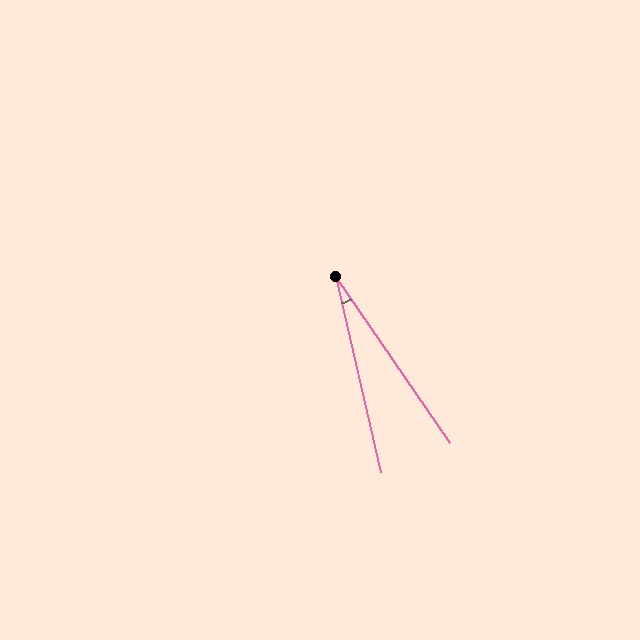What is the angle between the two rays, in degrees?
Approximately 22 degrees.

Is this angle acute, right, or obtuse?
It is acute.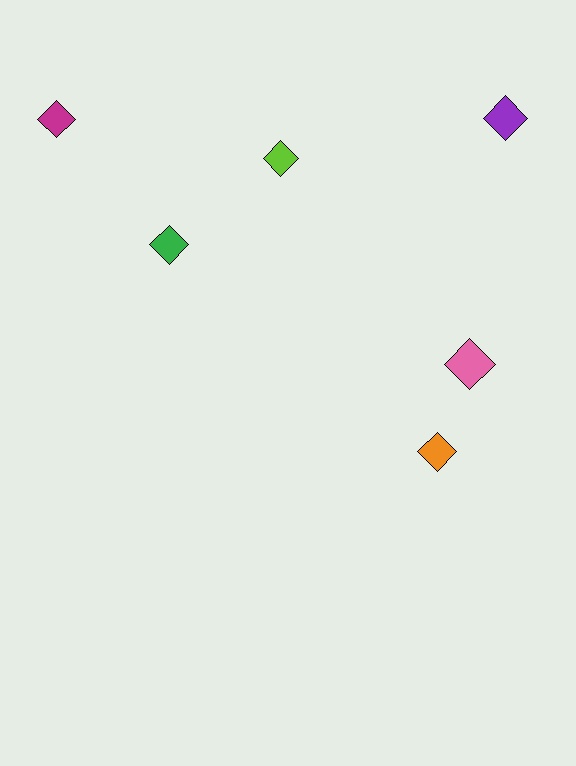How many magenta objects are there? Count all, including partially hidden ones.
There is 1 magenta object.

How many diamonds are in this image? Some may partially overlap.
There are 6 diamonds.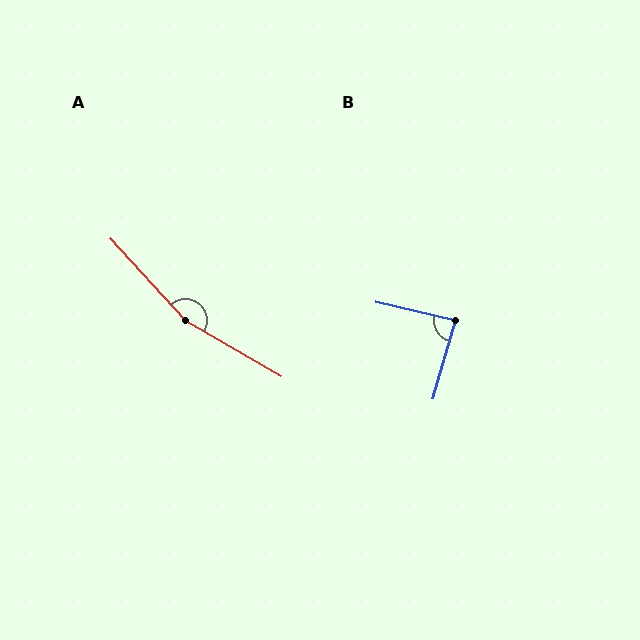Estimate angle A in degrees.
Approximately 163 degrees.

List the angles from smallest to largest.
B (87°), A (163°).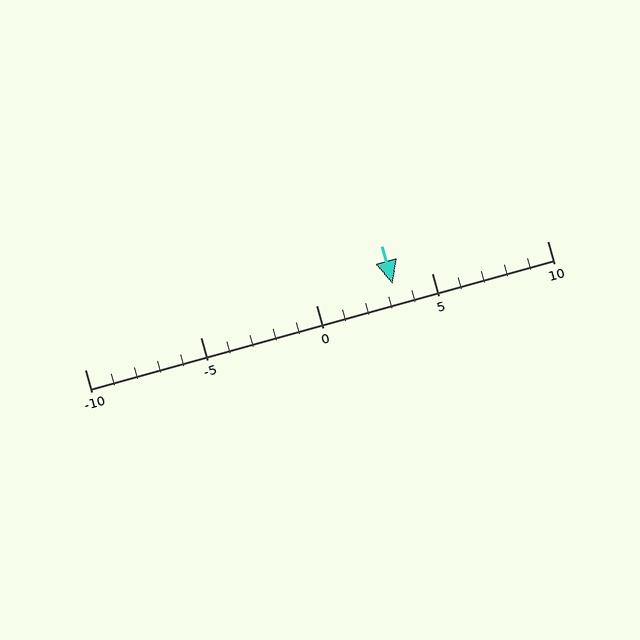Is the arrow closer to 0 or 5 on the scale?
The arrow is closer to 5.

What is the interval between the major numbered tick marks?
The major tick marks are spaced 5 units apart.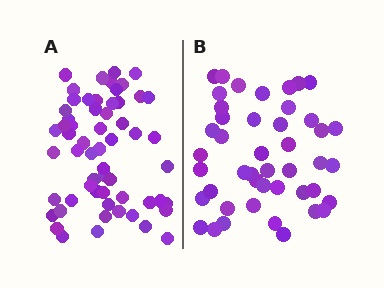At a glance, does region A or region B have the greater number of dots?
Region A (the left region) has more dots.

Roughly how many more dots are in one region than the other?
Region A has approximately 15 more dots than region B.